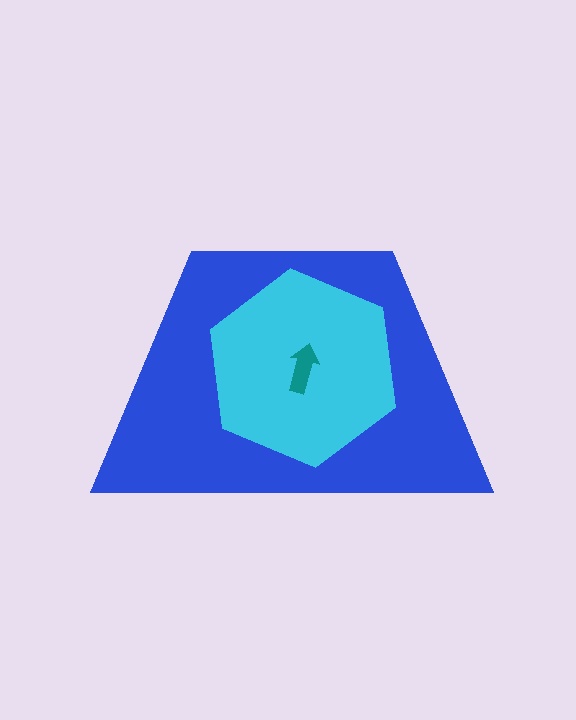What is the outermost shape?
The blue trapezoid.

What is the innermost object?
The teal arrow.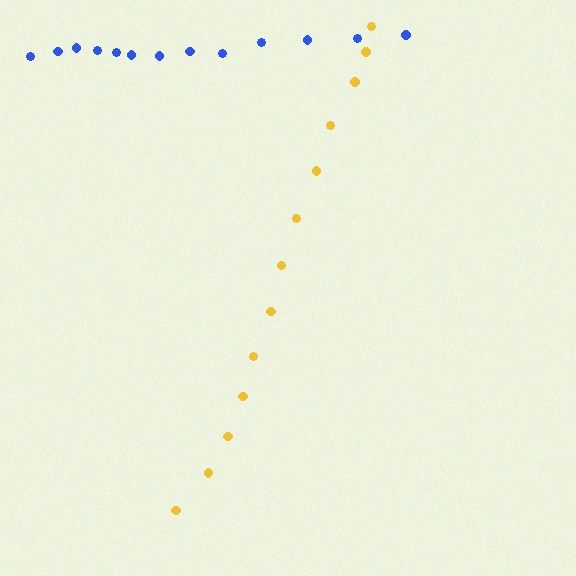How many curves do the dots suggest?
There are 2 distinct paths.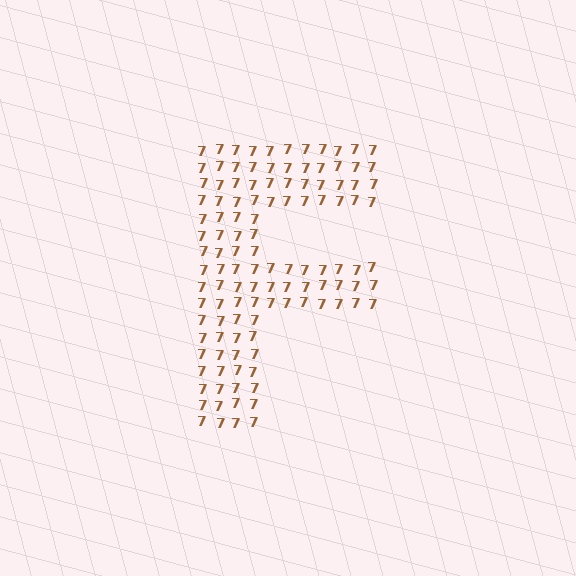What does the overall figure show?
The overall figure shows the letter F.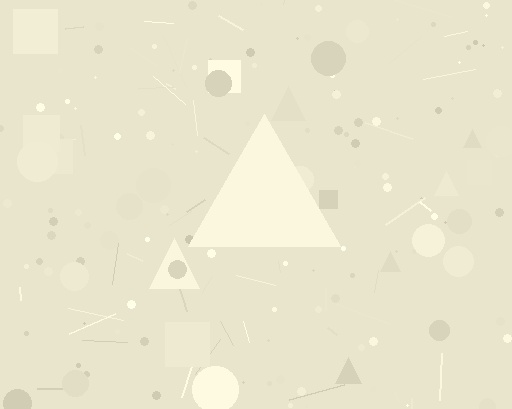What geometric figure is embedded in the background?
A triangle is embedded in the background.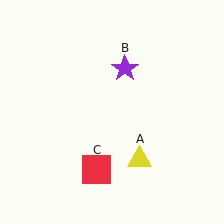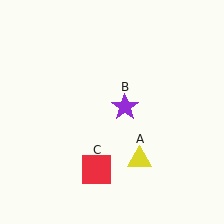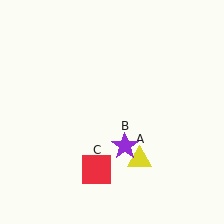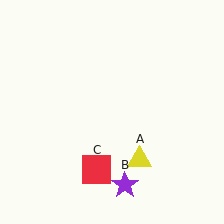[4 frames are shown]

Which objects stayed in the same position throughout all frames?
Yellow triangle (object A) and red square (object C) remained stationary.